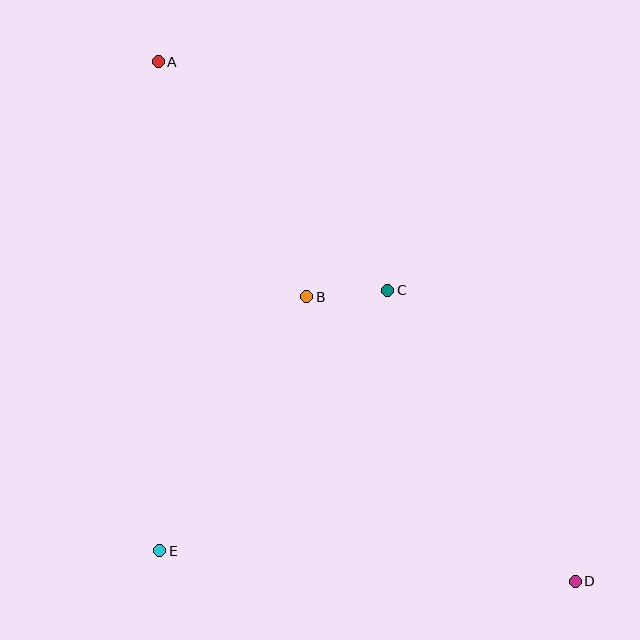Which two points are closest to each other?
Points B and C are closest to each other.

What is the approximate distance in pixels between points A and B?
The distance between A and B is approximately 278 pixels.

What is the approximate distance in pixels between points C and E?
The distance between C and E is approximately 346 pixels.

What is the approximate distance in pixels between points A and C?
The distance between A and C is approximately 324 pixels.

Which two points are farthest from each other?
Points A and D are farthest from each other.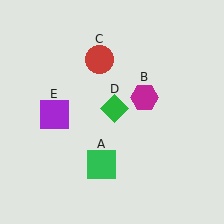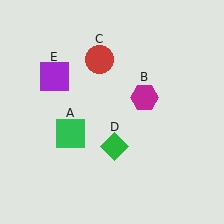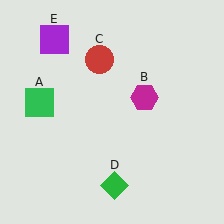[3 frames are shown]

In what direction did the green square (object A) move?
The green square (object A) moved up and to the left.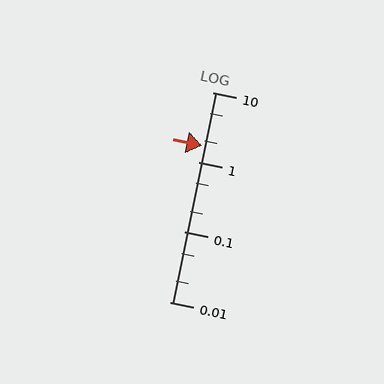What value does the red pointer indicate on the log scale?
The pointer indicates approximately 1.7.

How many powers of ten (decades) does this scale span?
The scale spans 3 decades, from 0.01 to 10.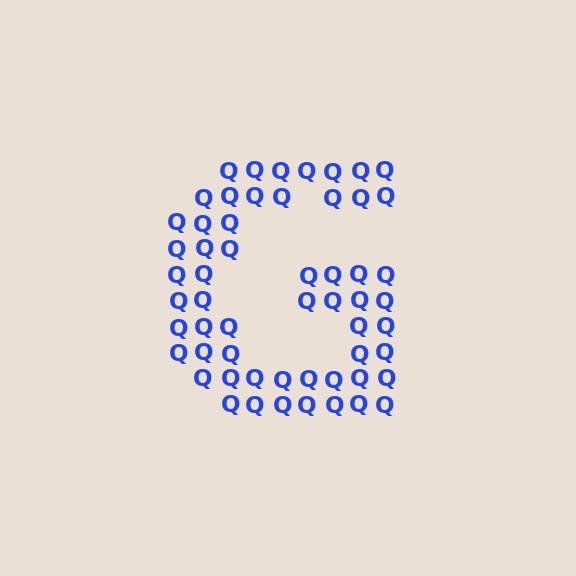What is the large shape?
The large shape is the letter G.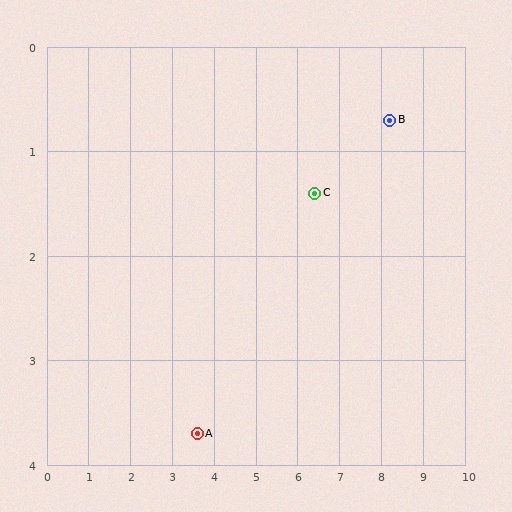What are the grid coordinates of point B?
Point B is at approximately (8.2, 0.7).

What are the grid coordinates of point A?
Point A is at approximately (3.6, 3.7).